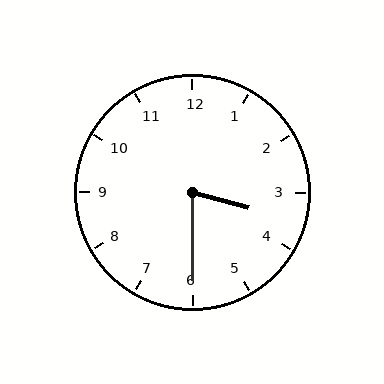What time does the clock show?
3:30.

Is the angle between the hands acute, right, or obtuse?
It is acute.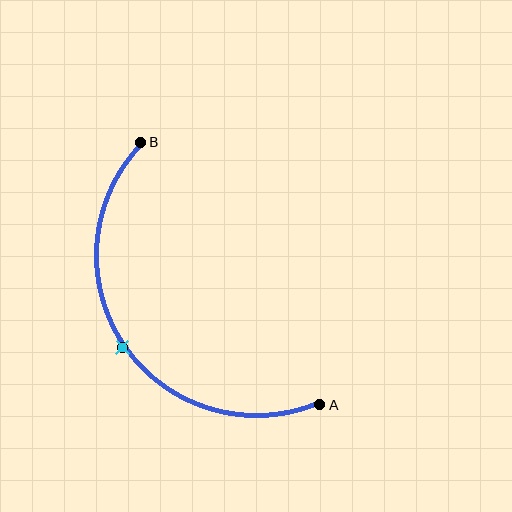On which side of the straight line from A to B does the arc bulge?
The arc bulges below and to the left of the straight line connecting A and B.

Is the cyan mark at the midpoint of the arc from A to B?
Yes. The cyan mark lies on the arc at equal arc-length from both A and B — it is the arc midpoint.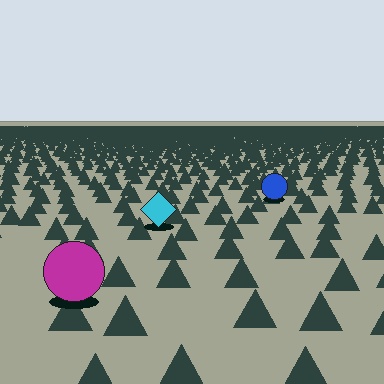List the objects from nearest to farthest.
From nearest to farthest: the magenta circle, the cyan diamond, the blue circle.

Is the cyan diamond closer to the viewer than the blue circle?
Yes. The cyan diamond is closer — you can tell from the texture gradient: the ground texture is coarser near it.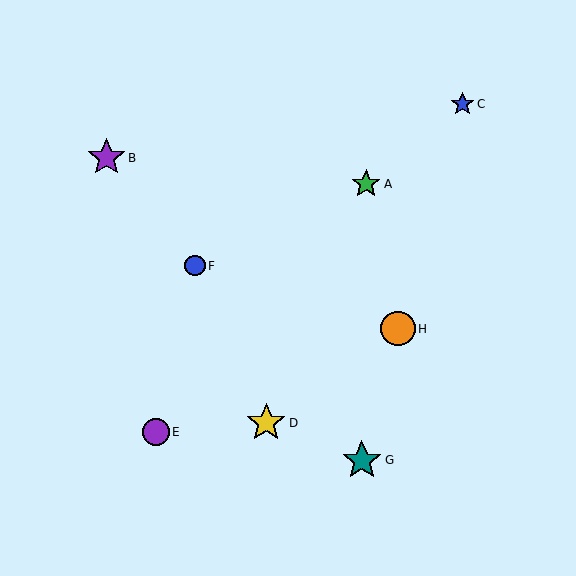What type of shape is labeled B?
Shape B is a purple star.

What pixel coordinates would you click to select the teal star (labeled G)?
Click at (362, 460) to select the teal star G.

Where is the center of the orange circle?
The center of the orange circle is at (398, 329).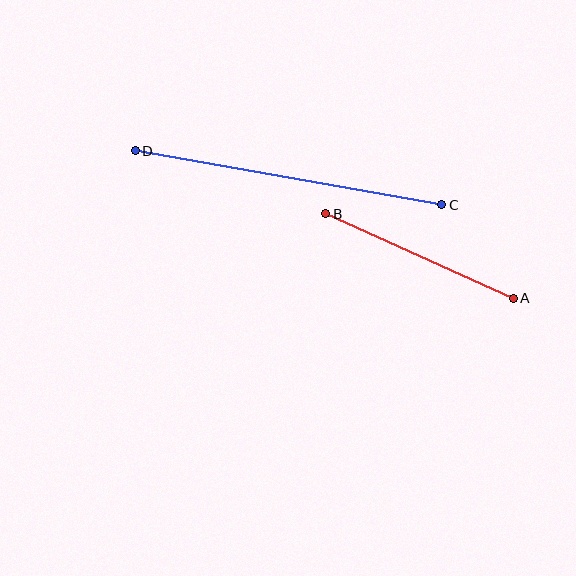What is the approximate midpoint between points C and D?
The midpoint is at approximately (289, 178) pixels.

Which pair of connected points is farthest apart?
Points C and D are farthest apart.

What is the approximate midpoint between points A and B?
The midpoint is at approximately (419, 256) pixels.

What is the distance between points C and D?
The distance is approximately 311 pixels.